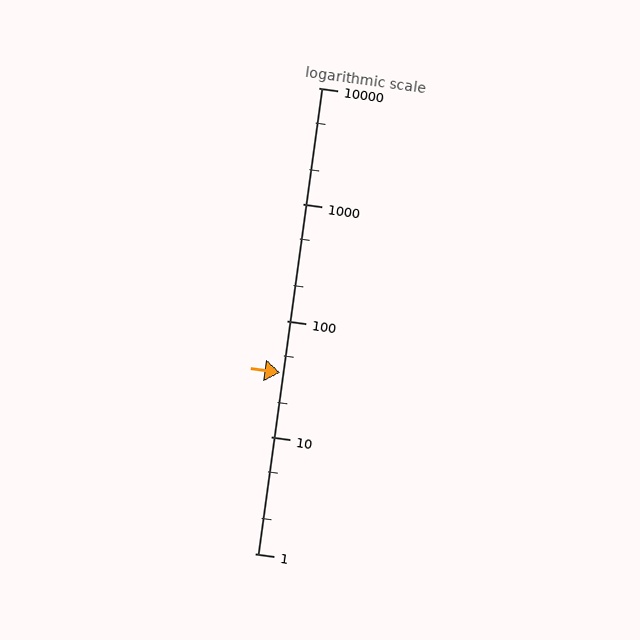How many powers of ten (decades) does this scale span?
The scale spans 4 decades, from 1 to 10000.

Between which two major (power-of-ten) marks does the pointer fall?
The pointer is between 10 and 100.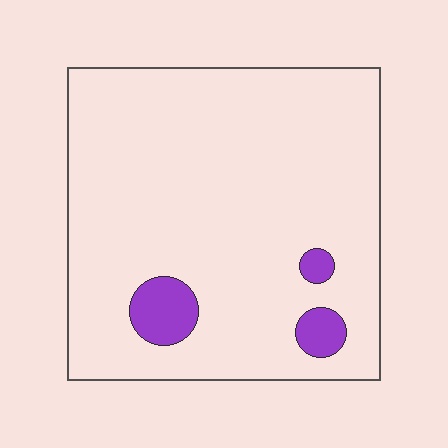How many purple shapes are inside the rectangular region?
3.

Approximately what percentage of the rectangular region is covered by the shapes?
Approximately 5%.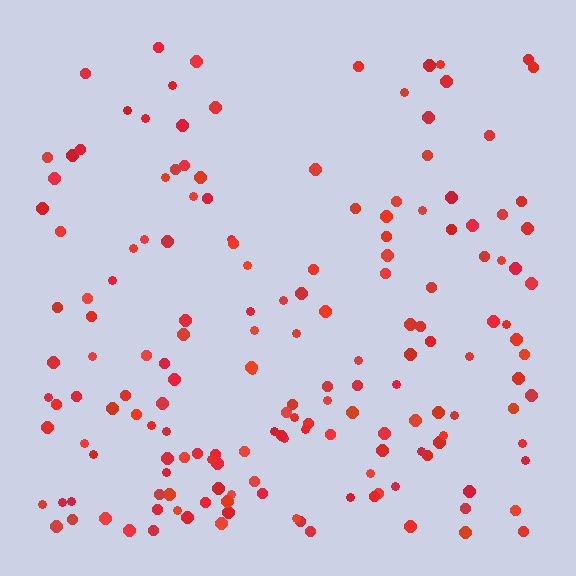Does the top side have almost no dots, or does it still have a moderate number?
Still a moderate number, just noticeably fewer than the bottom.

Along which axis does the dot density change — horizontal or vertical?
Vertical.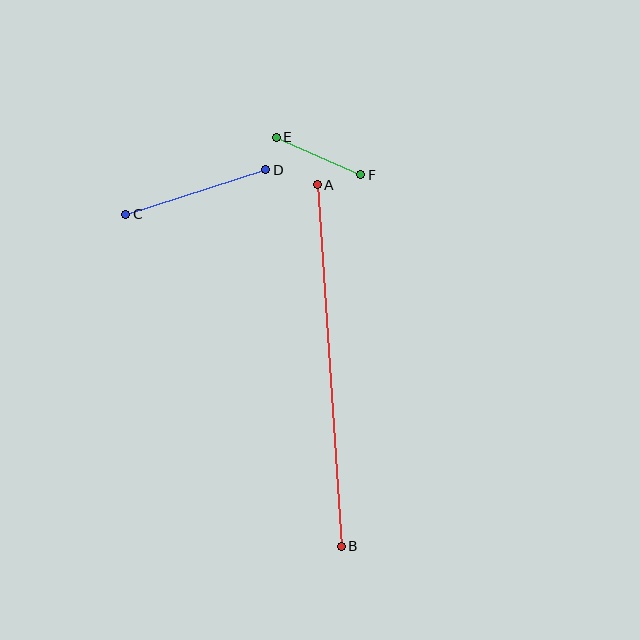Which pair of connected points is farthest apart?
Points A and B are farthest apart.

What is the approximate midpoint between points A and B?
The midpoint is at approximately (329, 365) pixels.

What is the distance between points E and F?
The distance is approximately 92 pixels.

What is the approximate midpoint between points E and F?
The midpoint is at approximately (318, 156) pixels.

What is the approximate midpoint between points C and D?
The midpoint is at approximately (196, 192) pixels.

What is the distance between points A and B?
The distance is approximately 362 pixels.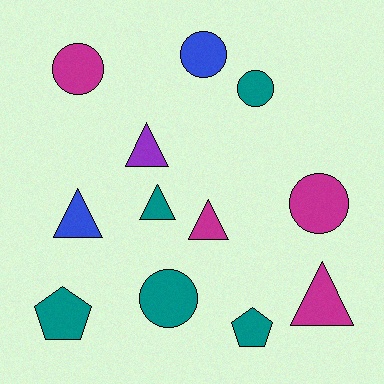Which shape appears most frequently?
Triangle, with 5 objects.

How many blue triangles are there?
There is 1 blue triangle.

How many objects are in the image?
There are 12 objects.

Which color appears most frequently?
Teal, with 5 objects.